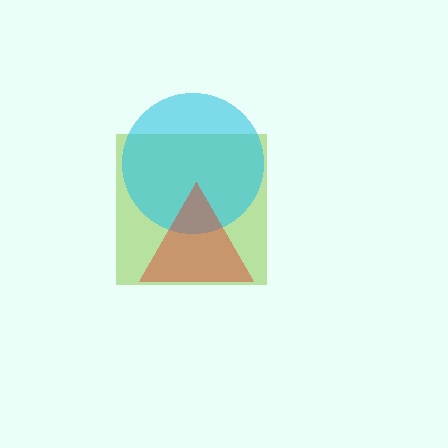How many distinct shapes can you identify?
There are 3 distinct shapes: a lime square, a cyan circle, a red triangle.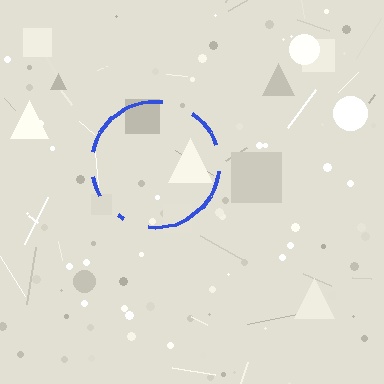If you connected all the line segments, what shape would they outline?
They would outline a circle.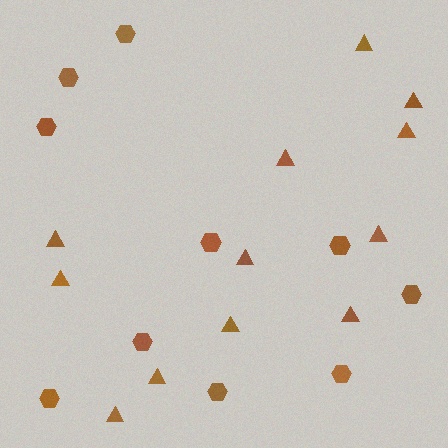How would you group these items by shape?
There are 2 groups: one group of hexagons (10) and one group of triangles (12).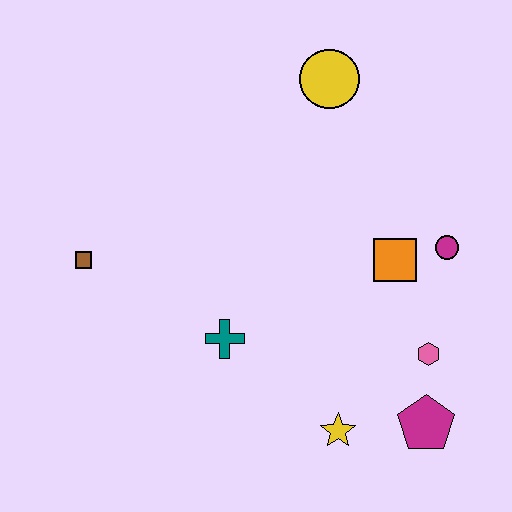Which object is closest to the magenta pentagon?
The pink hexagon is closest to the magenta pentagon.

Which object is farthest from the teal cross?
The yellow circle is farthest from the teal cross.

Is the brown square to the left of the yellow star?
Yes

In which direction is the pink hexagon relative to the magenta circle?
The pink hexagon is below the magenta circle.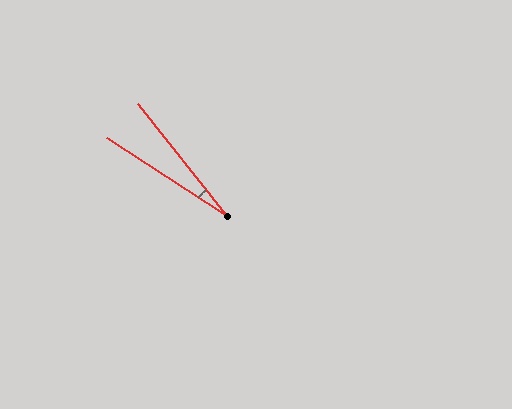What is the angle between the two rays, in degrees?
Approximately 19 degrees.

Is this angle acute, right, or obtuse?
It is acute.